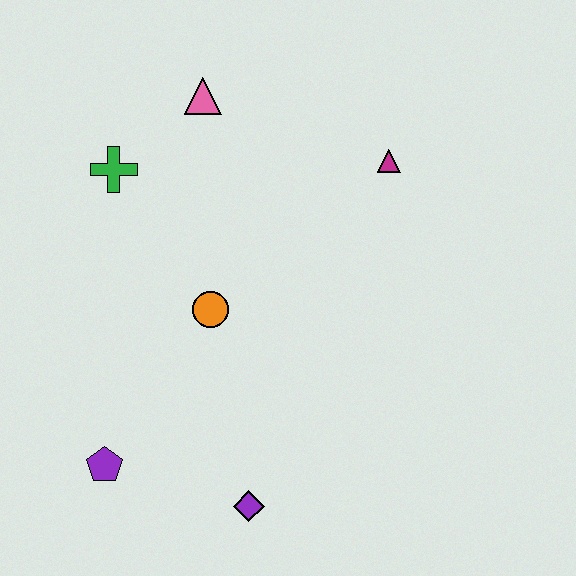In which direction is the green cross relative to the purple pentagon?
The green cross is above the purple pentagon.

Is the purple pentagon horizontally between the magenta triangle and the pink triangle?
No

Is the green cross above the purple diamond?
Yes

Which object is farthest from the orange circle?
The magenta triangle is farthest from the orange circle.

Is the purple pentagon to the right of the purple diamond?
No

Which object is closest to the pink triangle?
The green cross is closest to the pink triangle.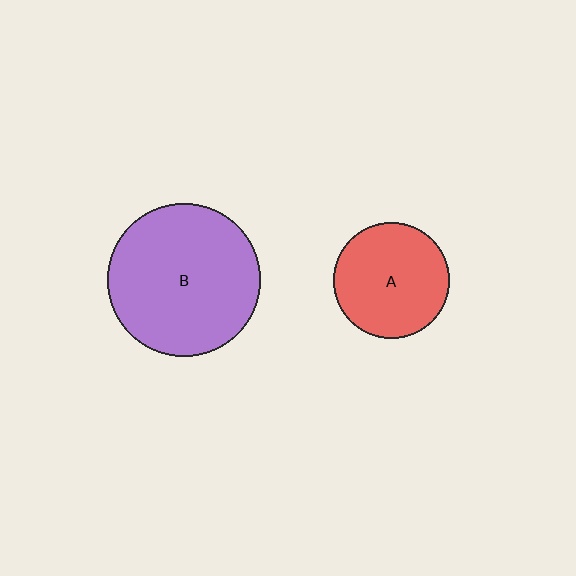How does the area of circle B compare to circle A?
Approximately 1.7 times.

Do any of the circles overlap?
No, none of the circles overlap.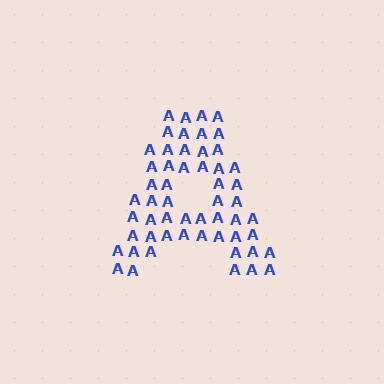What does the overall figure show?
The overall figure shows the letter A.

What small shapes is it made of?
It is made of small letter A's.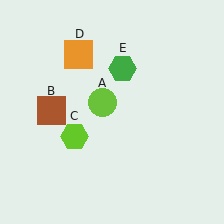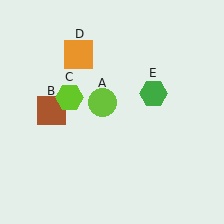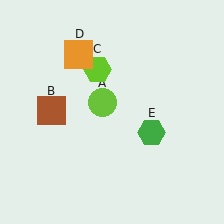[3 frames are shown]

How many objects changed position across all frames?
2 objects changed position: lime hexagon (object C), green hexagon (object E).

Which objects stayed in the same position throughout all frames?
Lime circle (object A) and brown square (object B) and orange square (object D) remained stationary.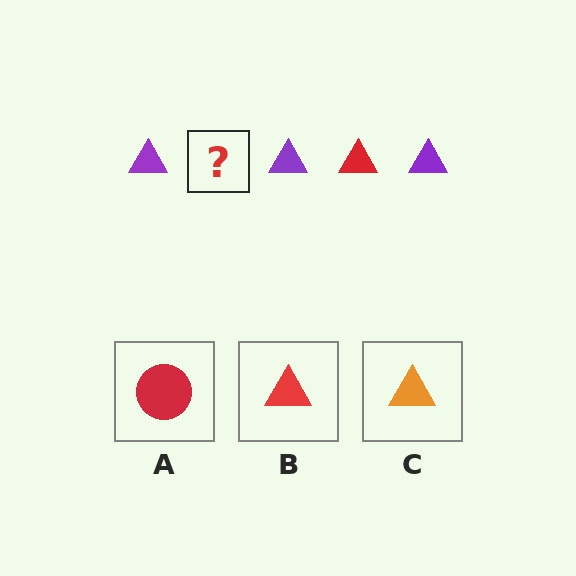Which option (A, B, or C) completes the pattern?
B.